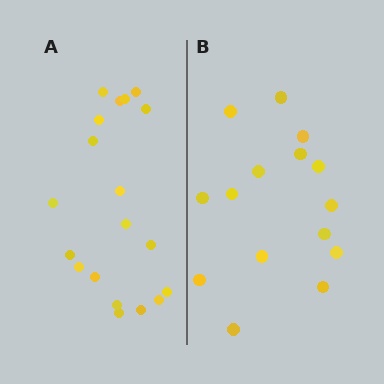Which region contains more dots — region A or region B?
Region A (the left region) has more dots.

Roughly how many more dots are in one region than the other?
Region A has about 4 more dots than region B.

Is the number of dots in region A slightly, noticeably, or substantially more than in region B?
Region A has noticeably more, but not dramatically so. The ratio is roughly 1.3 to 1.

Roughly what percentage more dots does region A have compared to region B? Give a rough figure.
About 25% more.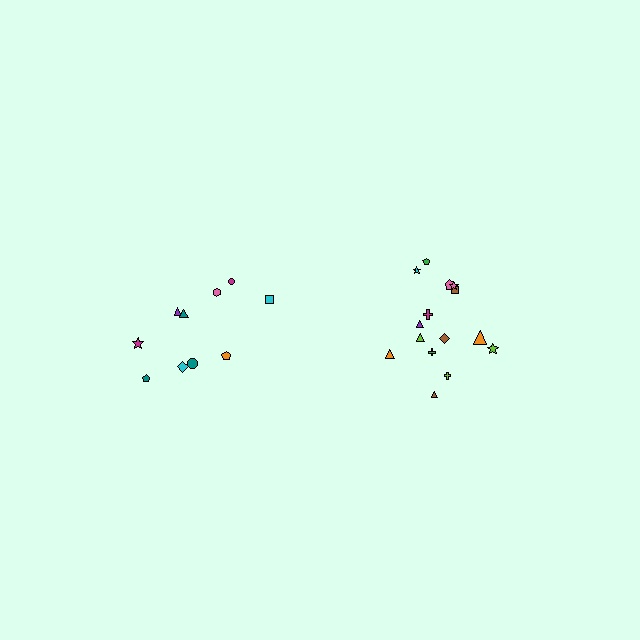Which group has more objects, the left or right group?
The right group.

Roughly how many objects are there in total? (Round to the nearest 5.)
Roughly 25 objects in total.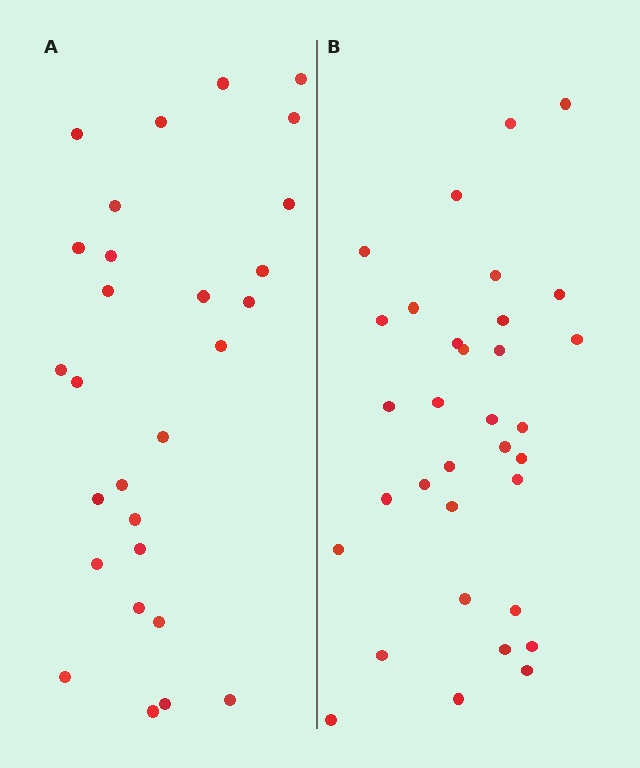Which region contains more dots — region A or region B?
Region B (the right region) has more dots.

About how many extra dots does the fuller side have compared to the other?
Region B has about 5 more dots than region A.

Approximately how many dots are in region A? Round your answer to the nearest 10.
About 30 dots. (The exact count is 28, which rounds to 30.)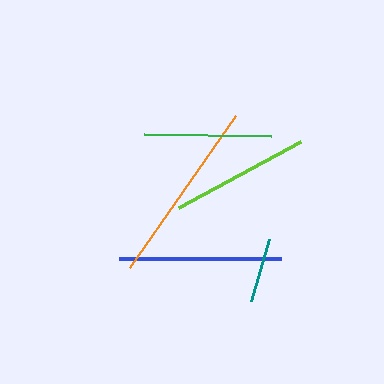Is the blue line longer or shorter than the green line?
The blue line is longer than the green line.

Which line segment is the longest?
The orange line is the longest at approximately 185 pixels.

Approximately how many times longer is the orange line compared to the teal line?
The orange line is approximately 2.9 times the length of the teal line.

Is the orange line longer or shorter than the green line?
The orange line is longer than the green line.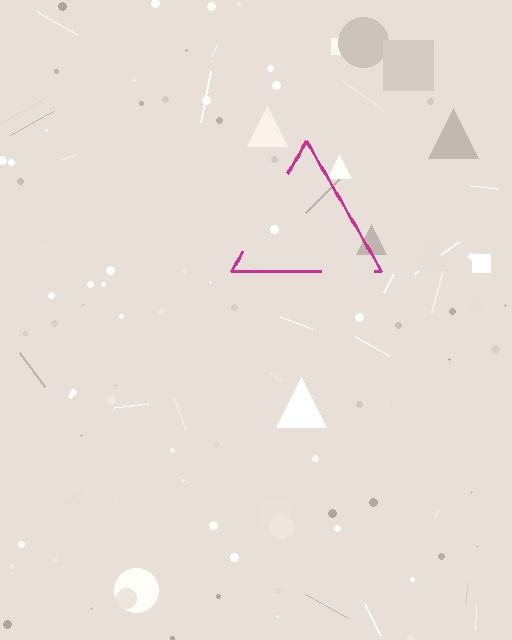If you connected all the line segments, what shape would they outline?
They would outline a triangle.